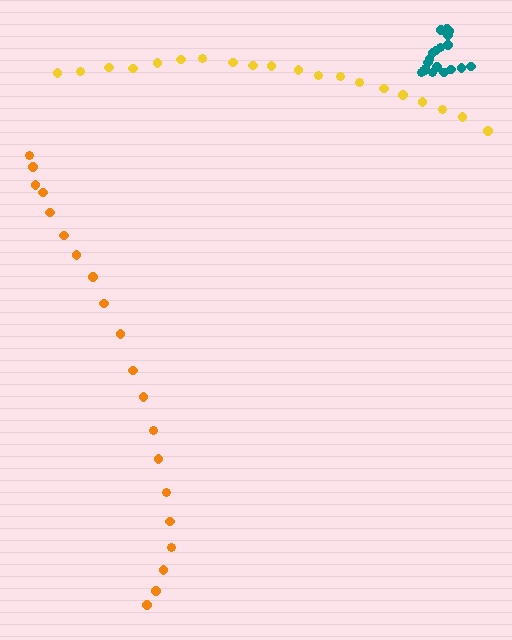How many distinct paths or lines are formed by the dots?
There are 3 distinct paths.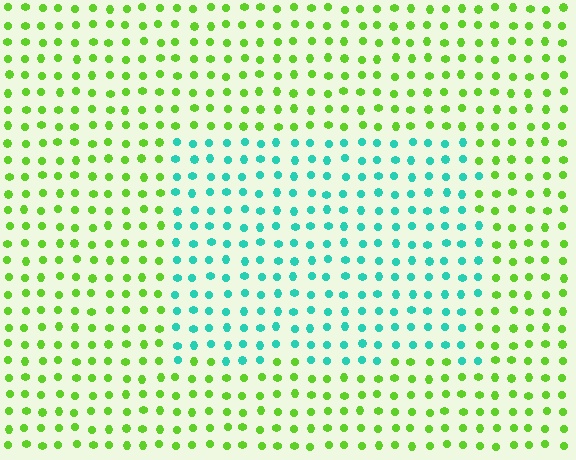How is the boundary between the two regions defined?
The boundary is defined purely by a slight shift in hue (about 69 degrees). Spacing, size, and orientation are identical on both sides.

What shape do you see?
I see a rectangle.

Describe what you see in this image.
The image is filled with small lime elements in a uniform arrangement. A rectangle-shaped region is visible where the elements are tinted to a slightly different hue, forming a subtle color boundary.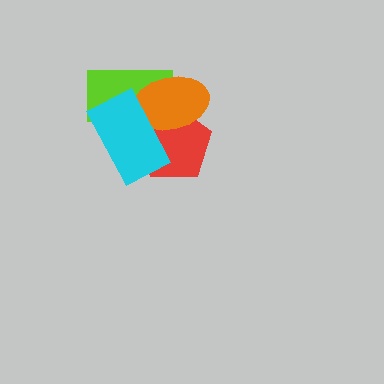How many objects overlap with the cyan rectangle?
3 objects overlap with the cyan rectangle.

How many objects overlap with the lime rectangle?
3 objects overlap with the lime rectangle.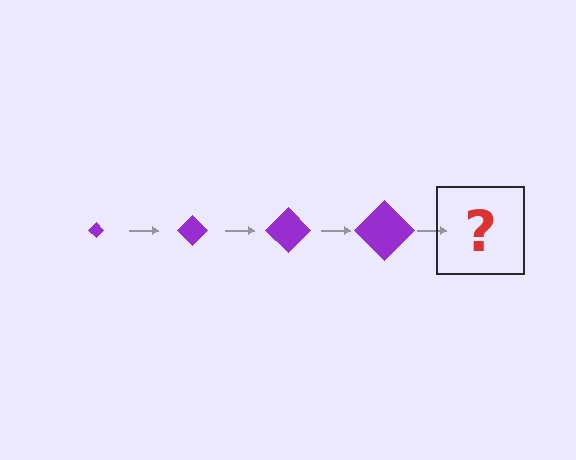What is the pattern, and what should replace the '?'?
The pattern is that the diamond gets progressively larger each step. The '?' should be a purple diamond, larger than the previous one.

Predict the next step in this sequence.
The next step is a purple diamond, larger than the previous one.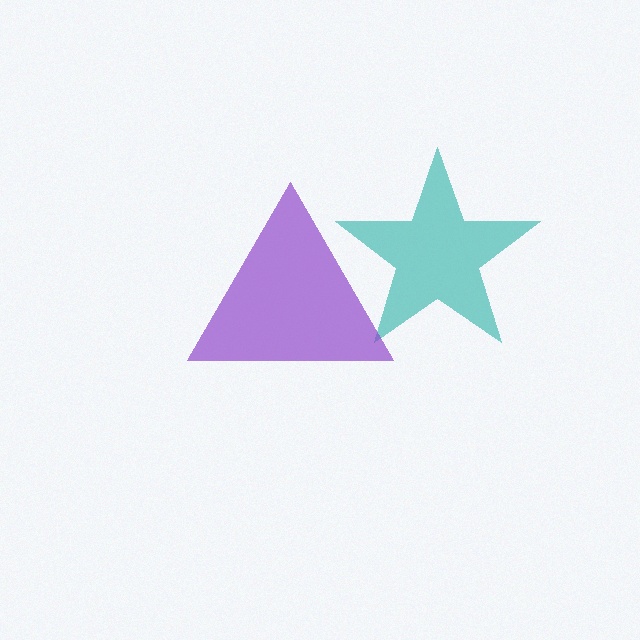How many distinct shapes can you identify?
There are 2 distinct shapes: a teal star, a purple triangle.